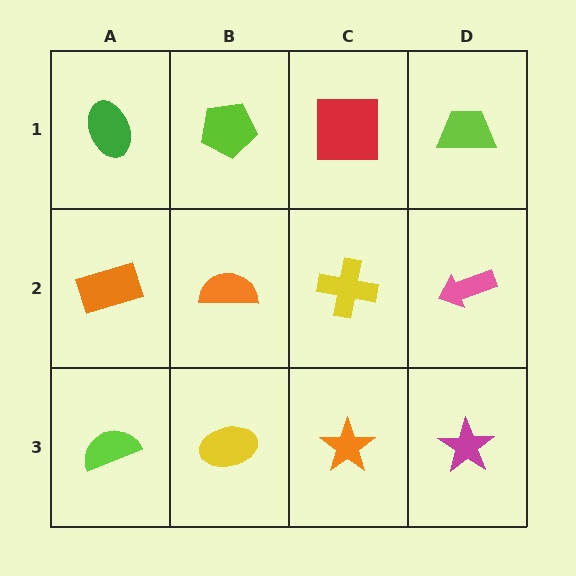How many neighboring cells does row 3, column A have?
2.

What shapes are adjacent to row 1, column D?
A pink arrow (row 2, column D), a red square (row 1, column C).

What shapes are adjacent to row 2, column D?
A lime trapezoid (row 1, column D), a magenta star (row 3, column D), a yellow cross (row 2, column C).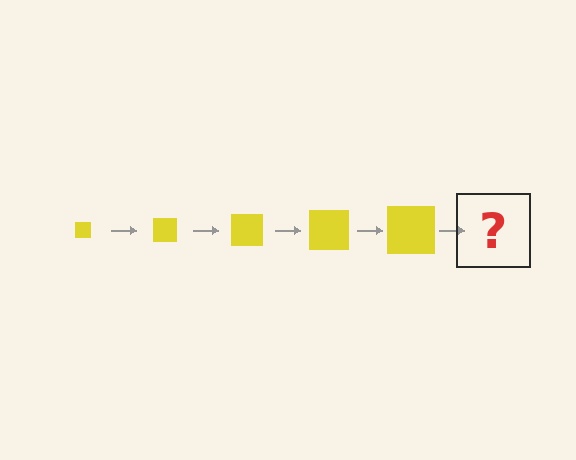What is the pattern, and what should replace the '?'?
The pattern is that the square gets progressively larger each step. The '?' should be a yellow square, larger than the previous one.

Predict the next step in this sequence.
The next step is a yellow square, larger than the previous one.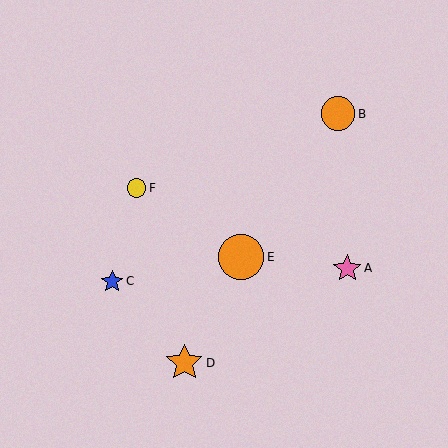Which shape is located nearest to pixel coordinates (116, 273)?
The blue star (labeled C) at (112, 281) is nearest to that location.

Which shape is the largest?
The orange circle (labeled E) is the largest.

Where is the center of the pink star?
The center of the pink star is at (347, 268).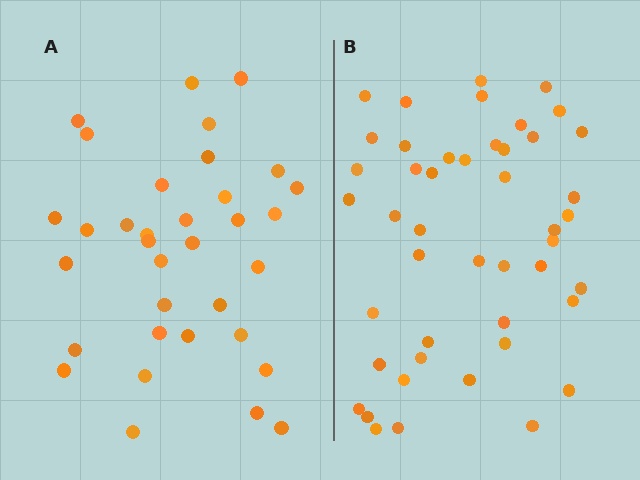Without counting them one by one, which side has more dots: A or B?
Region B (the right region) has more dots.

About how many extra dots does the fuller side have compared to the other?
Region B has roughly 12 or so more dots than region A.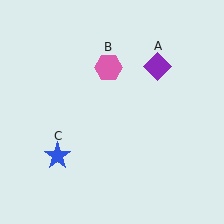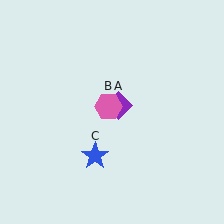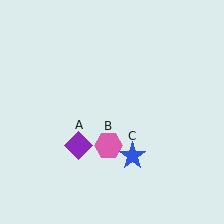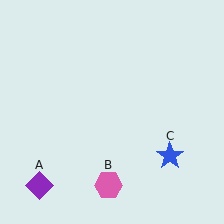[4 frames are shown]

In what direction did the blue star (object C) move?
The blue star (object C) moved right.